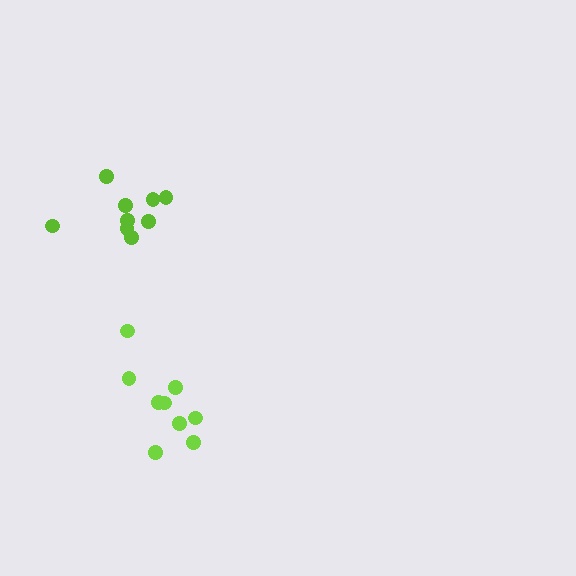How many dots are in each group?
Group 1: 9 dots, Group 2: 9 dots (18 total).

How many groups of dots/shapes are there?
There are 2 groups.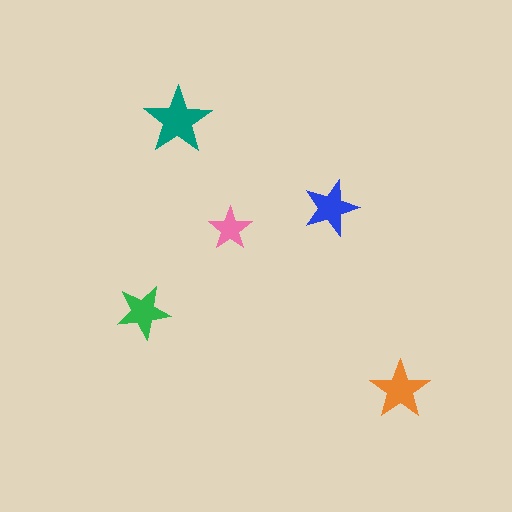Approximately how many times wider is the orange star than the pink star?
About 1.5 times wider.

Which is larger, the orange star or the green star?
The orange one.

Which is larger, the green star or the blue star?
The blue one.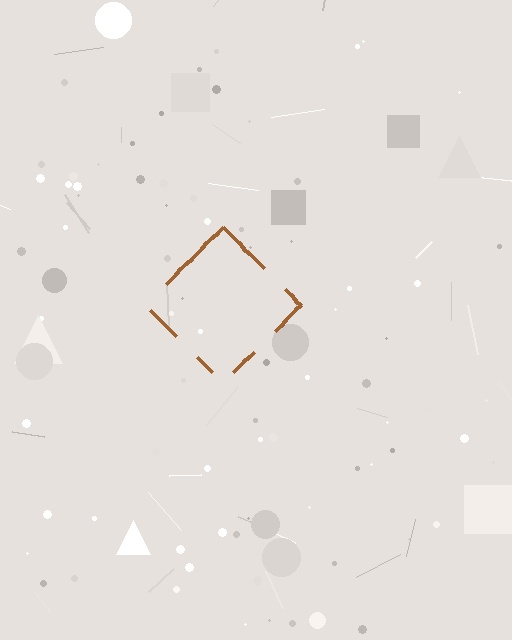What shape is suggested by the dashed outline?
The dashed outline suggests a diamond.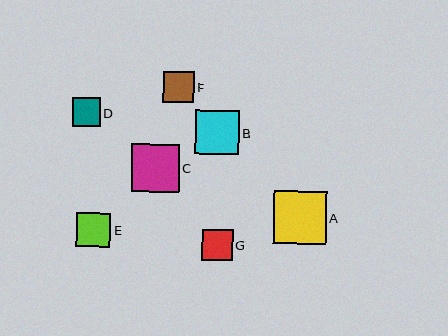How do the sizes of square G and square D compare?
Square G and square D are approximately the same size.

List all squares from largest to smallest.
From largest to smallest: A, C, B, E, G, F, D.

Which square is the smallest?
Square D is the smallest with a size of approximately 28 pixels.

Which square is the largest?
Square A is the largest with a size of approximately 53 pixels.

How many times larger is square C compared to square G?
Square C is approximately 1.6 times the size of square G.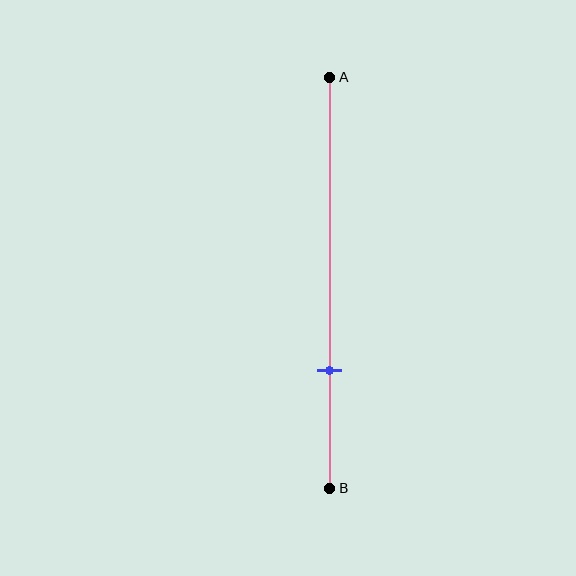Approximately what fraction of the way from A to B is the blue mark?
The blue mark is approximately 70% of the way from A to B.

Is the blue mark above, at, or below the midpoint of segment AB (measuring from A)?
The blue mark is below the midpoint of segment AB.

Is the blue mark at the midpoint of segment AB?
No, the mark is at about 70% from A, not at the 50% midpoint.